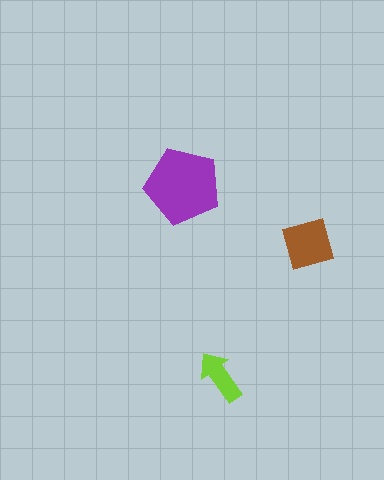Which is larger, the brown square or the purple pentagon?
The purple pentagon.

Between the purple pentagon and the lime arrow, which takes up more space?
The purple pentagon.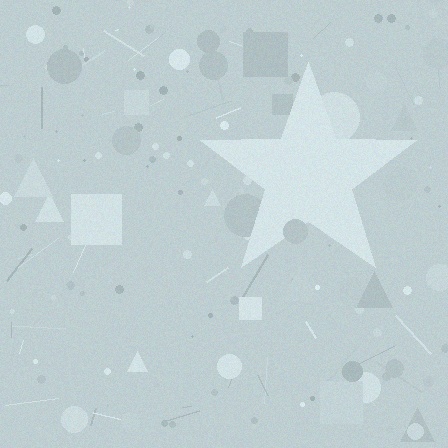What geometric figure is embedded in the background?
A star is embedded in the background.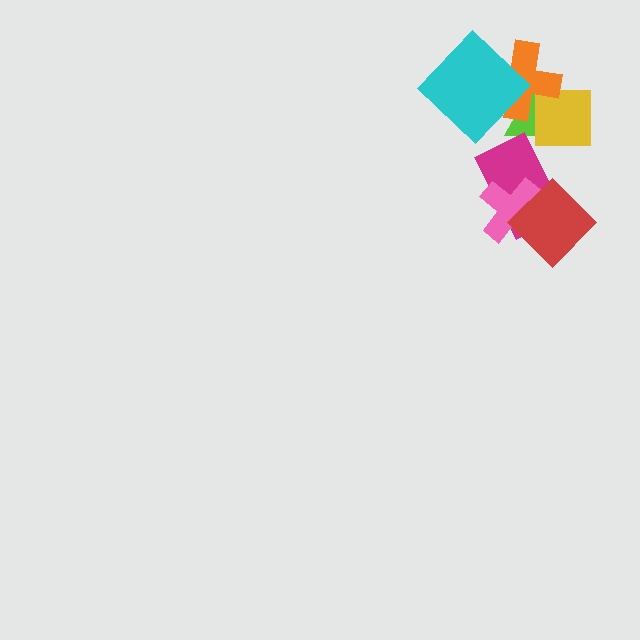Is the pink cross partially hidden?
Yes, it is partially covered by another shape.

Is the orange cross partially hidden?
Yes, it is partially covered by another shape.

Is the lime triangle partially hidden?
Yes, it is partially covered by another shape.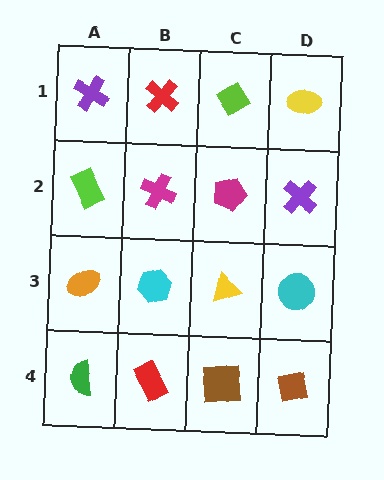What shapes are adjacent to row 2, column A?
A purple cross (row 1, column A), an orange ellipse (row 3, column A), a magenta cross (row 2, column B).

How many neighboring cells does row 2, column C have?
4.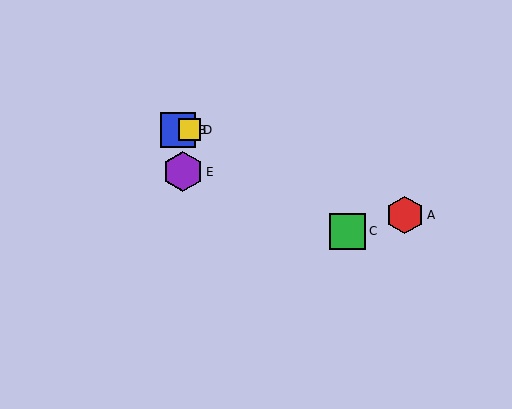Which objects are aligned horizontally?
Objects B, D are aligned horizontally.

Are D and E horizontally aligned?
No, D is at y≈130 and E is at y≈172.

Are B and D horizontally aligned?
Yes, both are at y≈130.